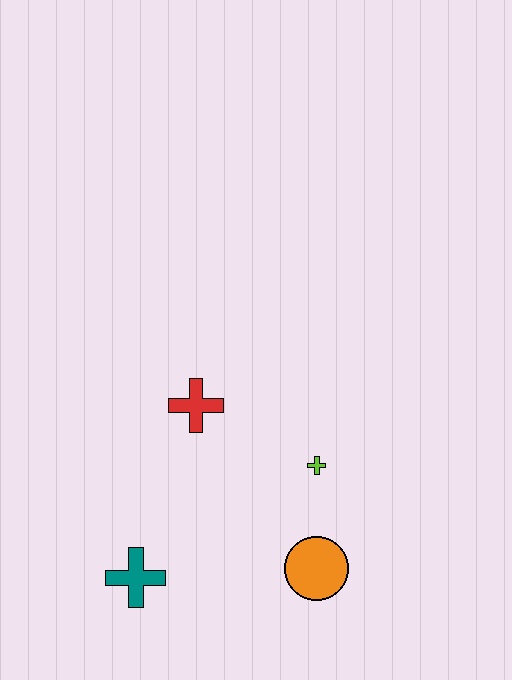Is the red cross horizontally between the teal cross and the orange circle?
Yes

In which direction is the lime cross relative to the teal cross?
The lime cross is to the right of the teal cross.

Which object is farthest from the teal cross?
The lime cross is farthest from the teal cross.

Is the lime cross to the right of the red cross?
Yes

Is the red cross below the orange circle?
No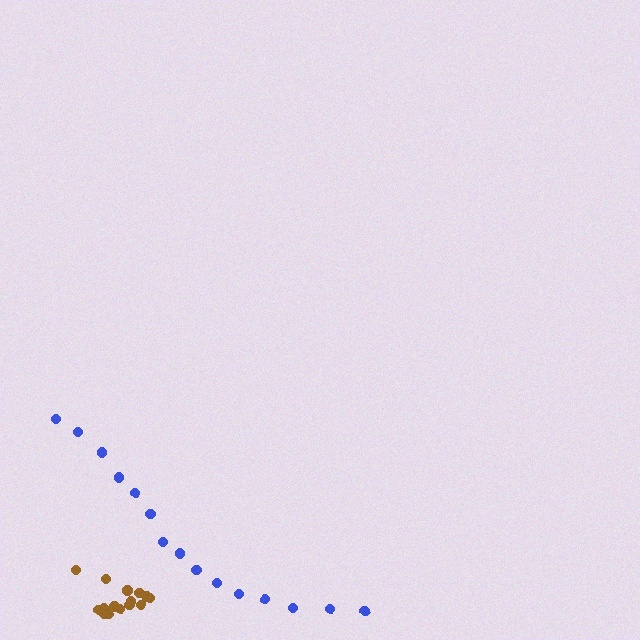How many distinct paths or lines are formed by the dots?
There are 2 distinct paths.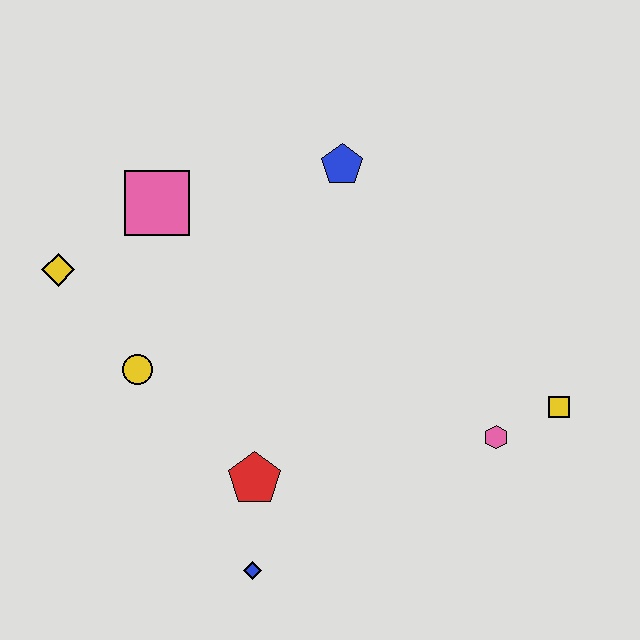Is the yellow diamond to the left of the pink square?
Yes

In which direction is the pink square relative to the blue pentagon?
The pink square is to the left of the blue pentagon.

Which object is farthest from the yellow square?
The yellow diamond is farthest from the yellow square.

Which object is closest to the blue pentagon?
The pink square is closest to the blue pentagon.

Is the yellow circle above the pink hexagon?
Yes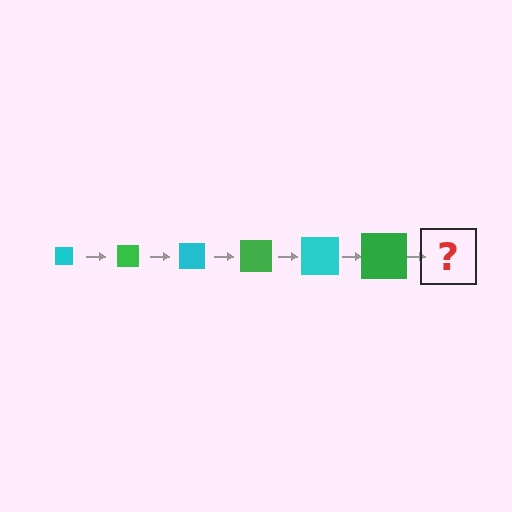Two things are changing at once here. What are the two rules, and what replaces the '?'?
The two rules are that the square grows larger each step and the color cycles through cyan and green. The '?' should be a cyan square, larger than the previous one.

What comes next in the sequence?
The next element should be a cyan square, larger than the previous one.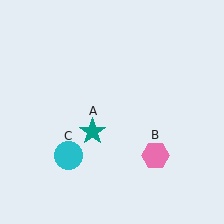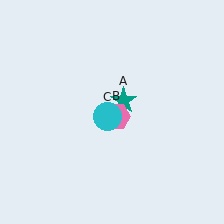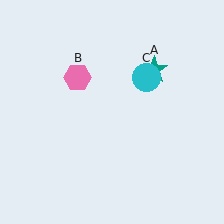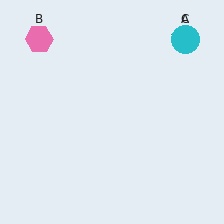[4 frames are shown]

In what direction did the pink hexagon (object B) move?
The pink hexagon (object B) moved up and to the left.